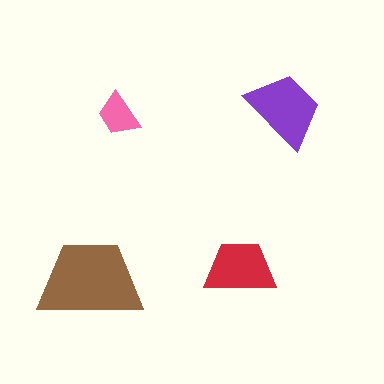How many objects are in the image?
There are 4 objects in the image.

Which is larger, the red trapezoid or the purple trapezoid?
The purple one.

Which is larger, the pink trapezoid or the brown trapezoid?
The brown one.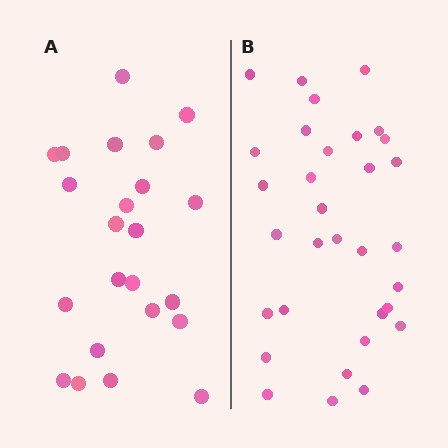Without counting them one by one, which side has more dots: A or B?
Region B (the right region) has more dots.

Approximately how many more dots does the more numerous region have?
Region B has roughly 8 or so more dots than region A.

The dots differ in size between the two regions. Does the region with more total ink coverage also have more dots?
No. Region A has more total ink coverage because its dots are larger, but region B actually contains more individual dots. Total area can be misleading — the number of items is what matters here.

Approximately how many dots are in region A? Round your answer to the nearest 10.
About 20 dots. (The exact count is 23, which rounds to 20.)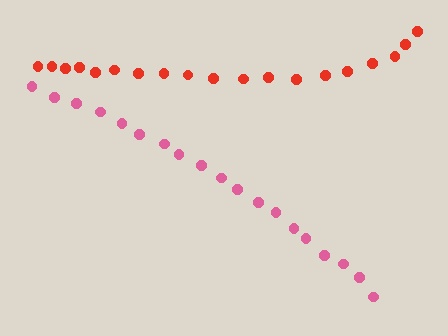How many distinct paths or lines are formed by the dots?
There are 2 distinct paths.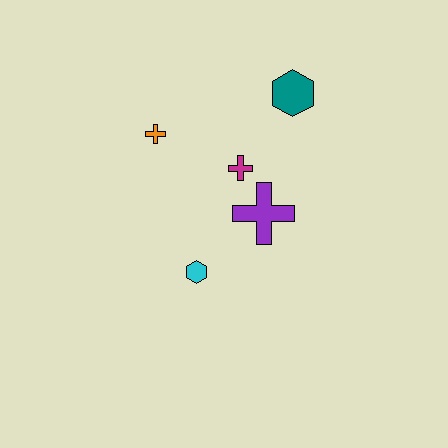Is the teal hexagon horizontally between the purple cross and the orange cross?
No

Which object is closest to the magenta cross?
The purple cross is closest to the magenta cross.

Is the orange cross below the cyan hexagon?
No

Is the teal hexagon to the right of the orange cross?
Yes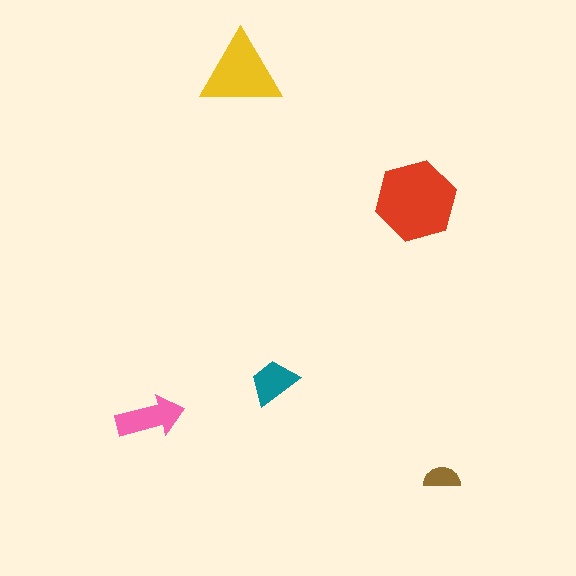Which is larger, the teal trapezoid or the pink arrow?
The pink arrow.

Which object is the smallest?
The brown semicircle.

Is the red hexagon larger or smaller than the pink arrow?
Larger.